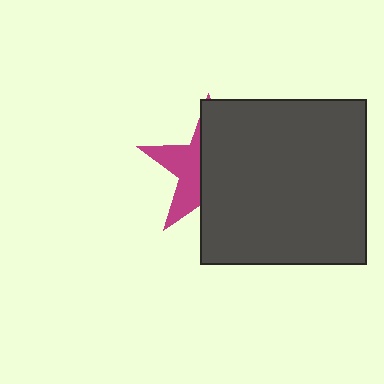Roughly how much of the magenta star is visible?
A small part of it is visible (roughly 38%).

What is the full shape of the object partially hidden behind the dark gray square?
The partially hidden object is a magenta star.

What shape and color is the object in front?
The object in front is a dark gray square.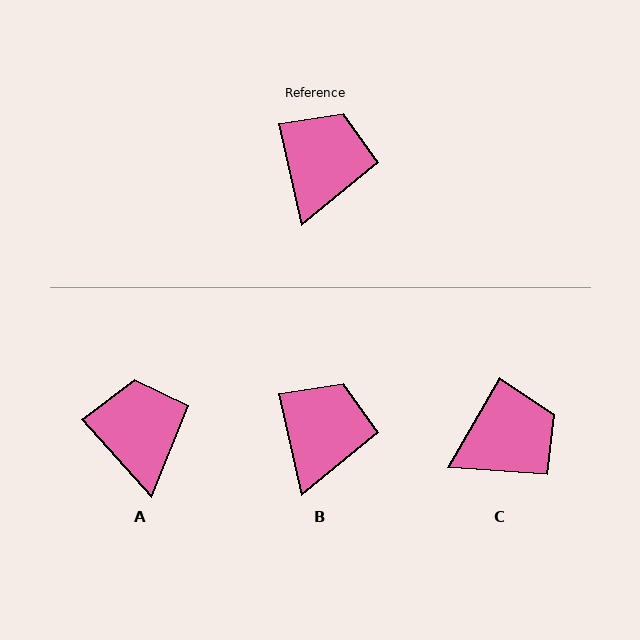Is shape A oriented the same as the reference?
No, it is off by about 29 degrees.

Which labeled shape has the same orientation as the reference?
B.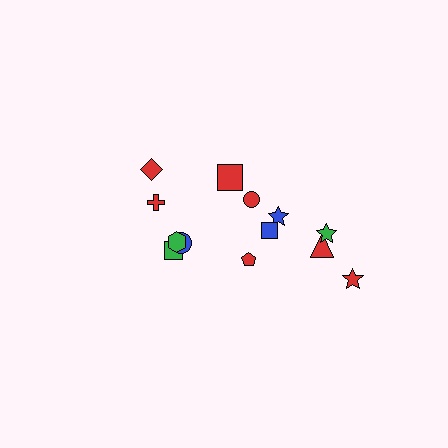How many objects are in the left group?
There are 5 objects.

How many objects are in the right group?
There are 8 objects.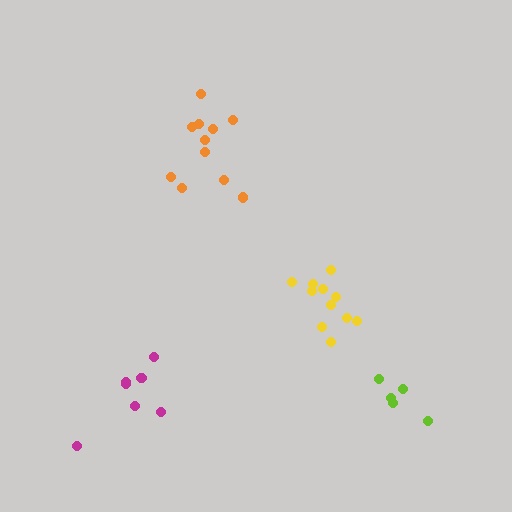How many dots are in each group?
Group 1: 11 dots, Group 2: 11 dots, Group 3: 5 dots, Group 4: 7 dots (34 total).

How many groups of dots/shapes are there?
There are 4 groups.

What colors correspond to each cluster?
The clusters are colored: orange, yellow, lime, magenta.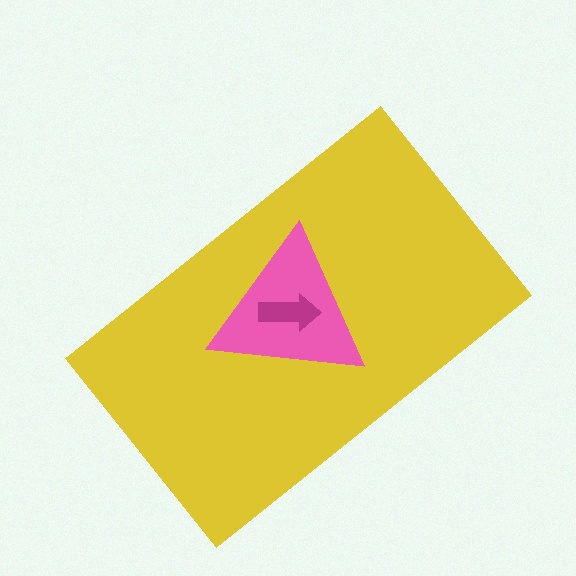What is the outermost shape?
The yellow rectangle.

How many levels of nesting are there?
3.